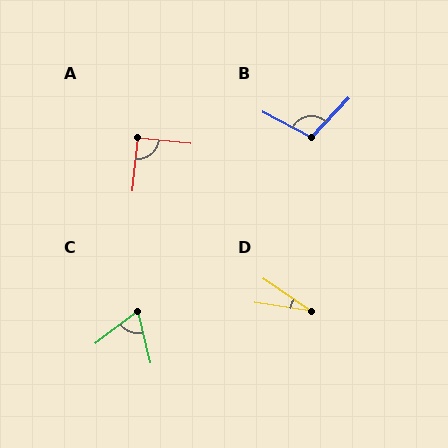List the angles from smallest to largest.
D (27°), C (66°), A (90°), B (106°).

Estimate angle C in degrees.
Approximately 66 degrees.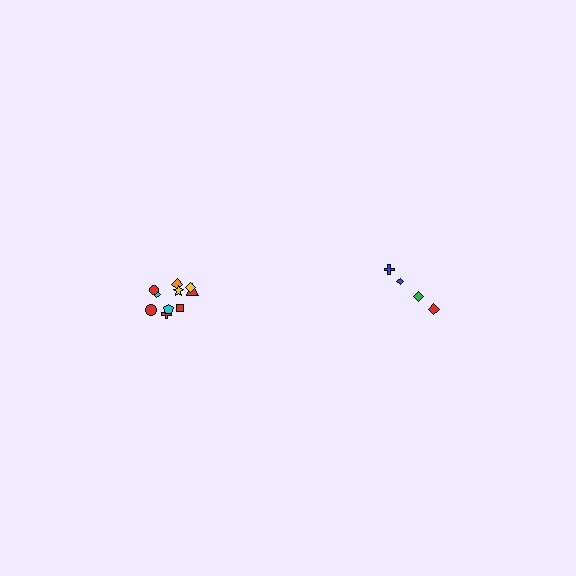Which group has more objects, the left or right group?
The left group.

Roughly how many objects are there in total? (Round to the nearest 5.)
Roughly 15 objects in total.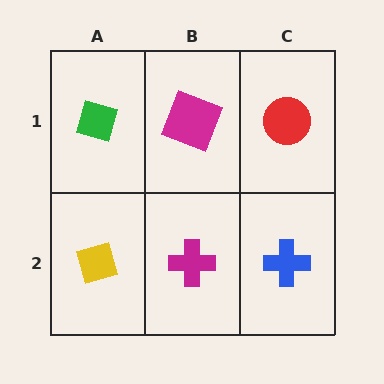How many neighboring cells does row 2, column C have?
2.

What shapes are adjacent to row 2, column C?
A red circle (row 1, column C), a magenta cross (row 2, column B).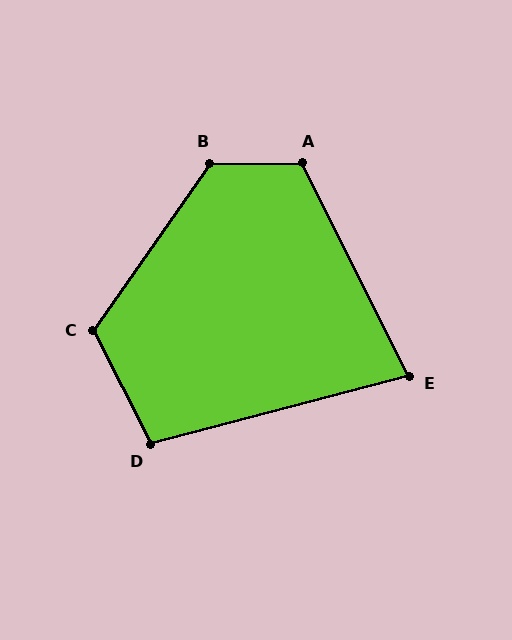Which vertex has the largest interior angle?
B, at approximately 125 degrees.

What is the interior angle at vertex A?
Approximately 117 degrees (obtuse).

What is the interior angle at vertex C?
Approximately 118 degrees (obtuse).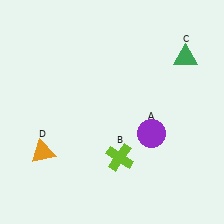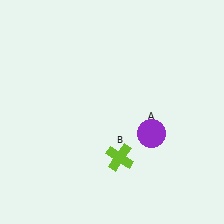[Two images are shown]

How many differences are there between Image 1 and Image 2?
There are 2 differences between the two images.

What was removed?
The orange triangle (D), the green triangle (C) were removed in Image 2.